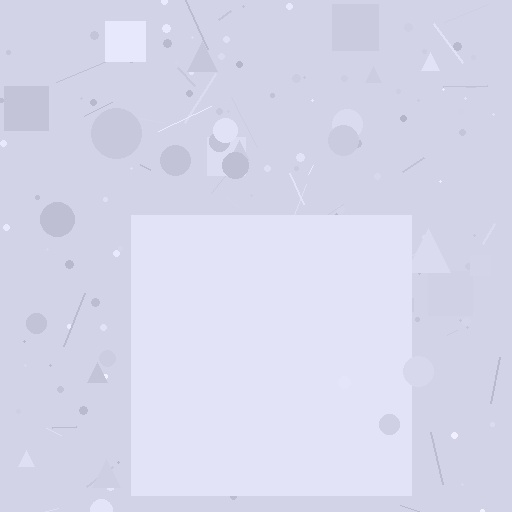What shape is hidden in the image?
A square is hidden in the image.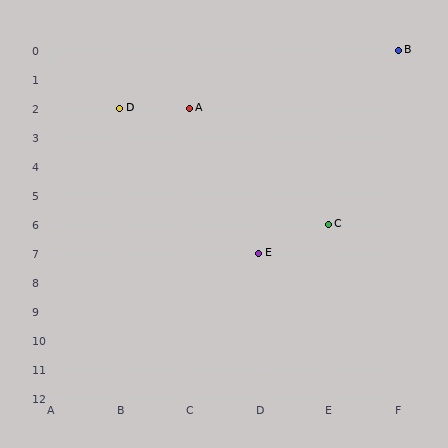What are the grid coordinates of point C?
Point C is at grid coordinates (E, 6).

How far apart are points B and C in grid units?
Points B and C are 1 column and 6 rows apart (about 6.1 grid units diagonally).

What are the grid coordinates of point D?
Point D is at grid coordinates (B, 2).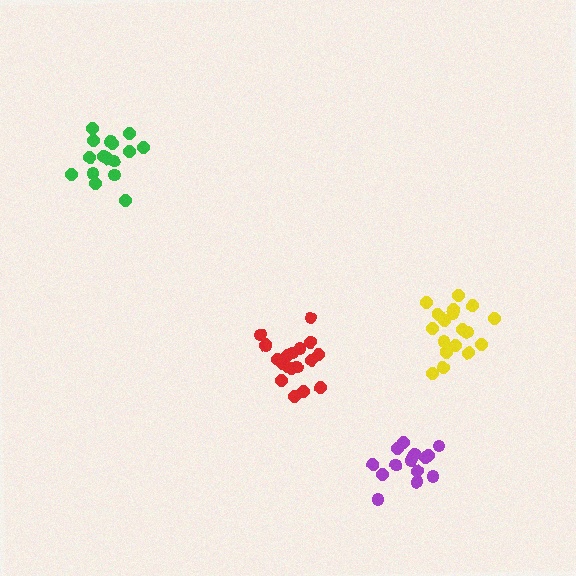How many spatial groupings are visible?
There are 4 spatial groupings.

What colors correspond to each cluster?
The clusters are colored: green, yellow, purple, red.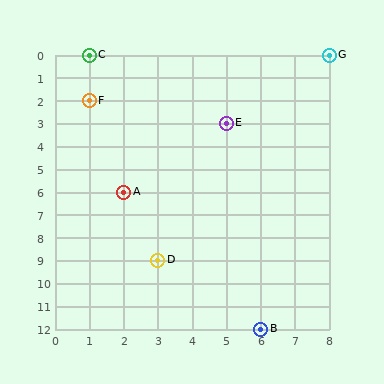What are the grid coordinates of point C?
Point C is at grid coordinates (1, 0).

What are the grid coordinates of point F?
Point F is at grid coordinates (1, 2).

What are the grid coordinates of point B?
Point B is at grid coordinates (6, 12).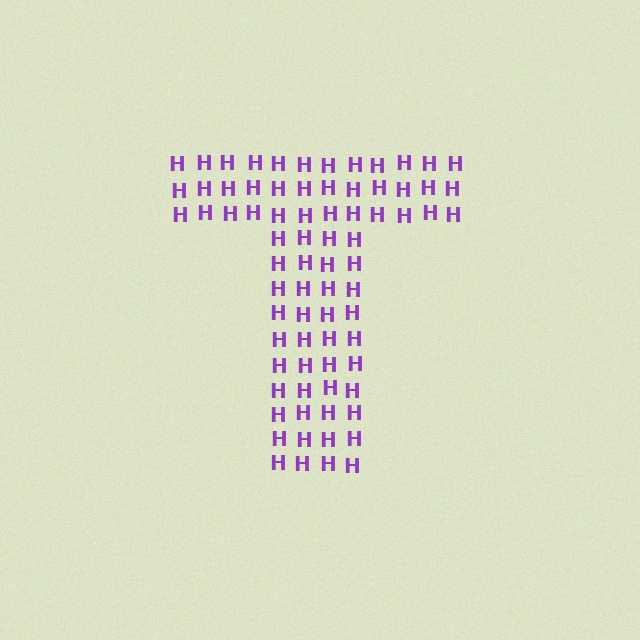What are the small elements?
The small elements are letter H's.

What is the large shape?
The large shape is the letter T.